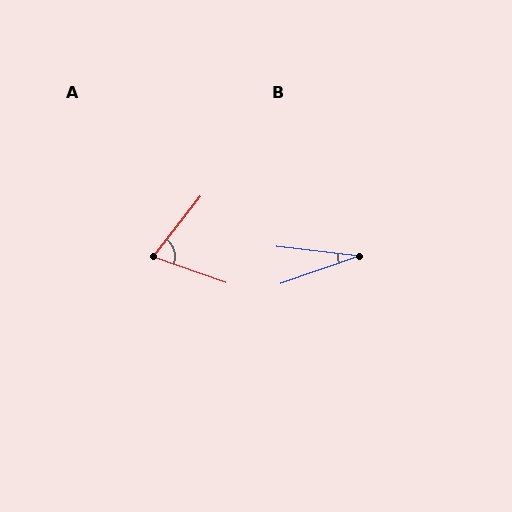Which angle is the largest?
A, at approximately 71 degrees.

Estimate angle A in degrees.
Approximately 71 degrees.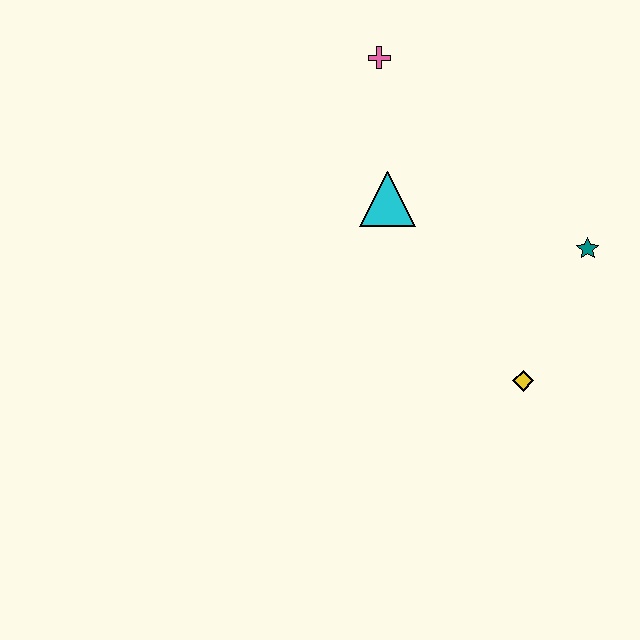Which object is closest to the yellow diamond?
The teal star is closest to the yellow diamond.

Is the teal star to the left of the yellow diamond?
No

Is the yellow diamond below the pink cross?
Yes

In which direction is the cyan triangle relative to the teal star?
The cyan triangle is to the left of the teal star.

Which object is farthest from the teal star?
The pink cross is farthest from the teal star.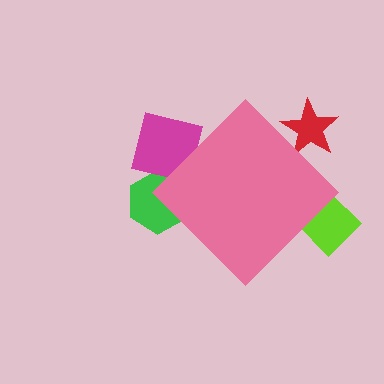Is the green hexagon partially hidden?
Yes, the green hexagon is partially hidden behind the pink diamond.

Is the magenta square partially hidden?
Yes, the magenta square is partially hidden behind the pink diamond.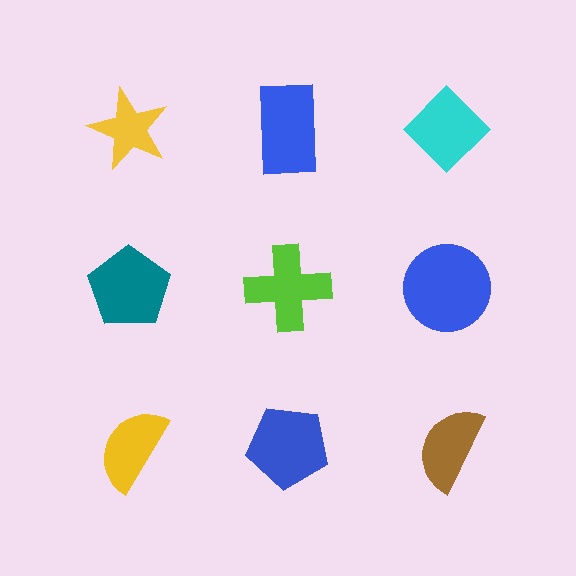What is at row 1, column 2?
A blue rectangle.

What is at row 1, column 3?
A cyan diamond.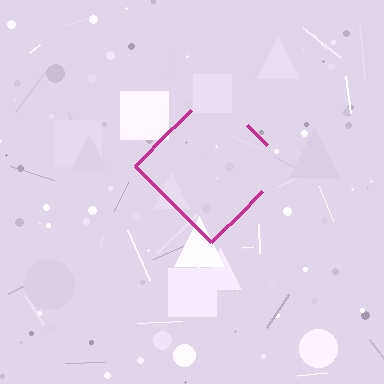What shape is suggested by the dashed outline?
The dashed outline suggests a diamond.